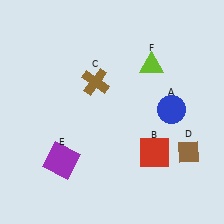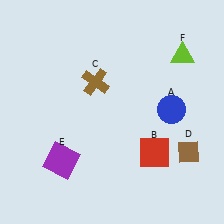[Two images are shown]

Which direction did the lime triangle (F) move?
The lime triangle (F) moved right.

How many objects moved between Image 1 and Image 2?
1 object moved between the two images.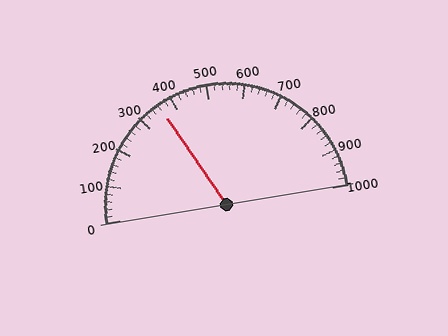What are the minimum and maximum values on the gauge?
The gauge ranges from 0 to 1000.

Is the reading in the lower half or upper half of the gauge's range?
The reading is in the lower half of the range (0 to 1000).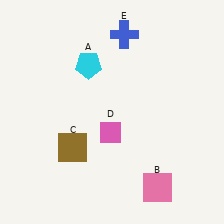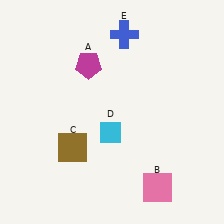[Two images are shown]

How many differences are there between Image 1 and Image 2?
There are 2 differences between the two images.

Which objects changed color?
A changed from cyan to magenta. D changed from pink to cyan.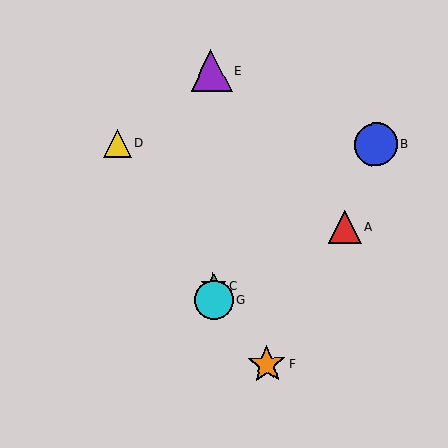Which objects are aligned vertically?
Objects C, E, G are aligned vertically.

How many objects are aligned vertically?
3 objects (C, E, G) are aligned vertically.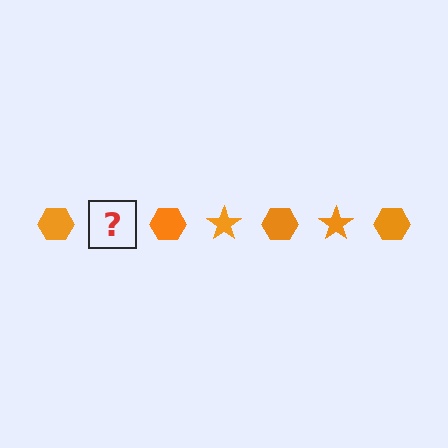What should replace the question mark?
The question mark should be replaced with an orange star.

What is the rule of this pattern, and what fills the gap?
The rule is that the pattern cycles through hexagon, star shapes in orange. The gap should be filled with an orange star.